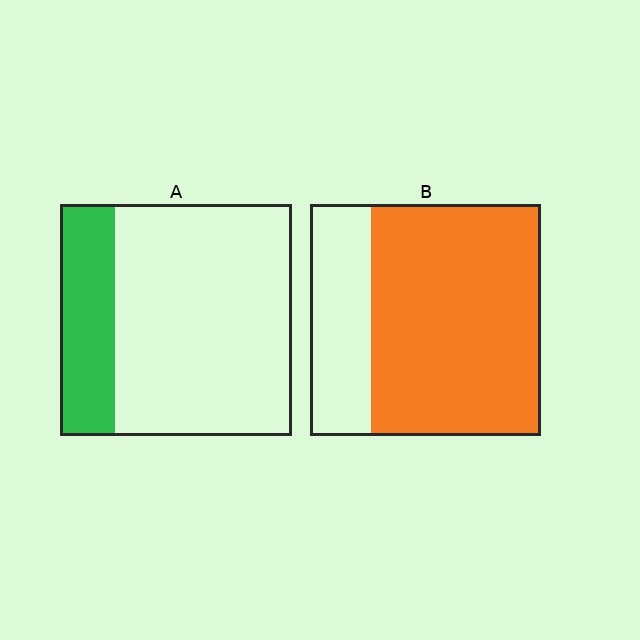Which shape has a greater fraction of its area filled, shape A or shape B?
Shape B.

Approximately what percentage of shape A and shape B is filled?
A is approximately 25% and B is approximately 75%.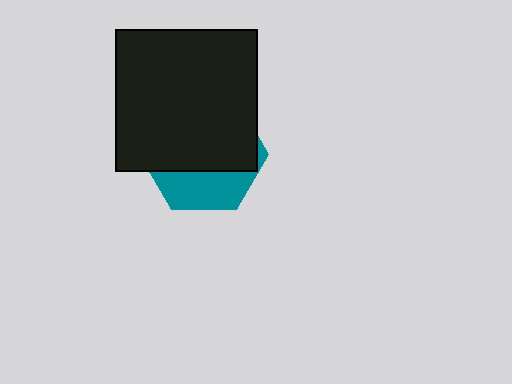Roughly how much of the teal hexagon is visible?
A small part of it is visible (roughly 33%).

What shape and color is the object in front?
The object in front is a black square.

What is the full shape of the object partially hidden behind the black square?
The partially hidden object is a teal hexagon.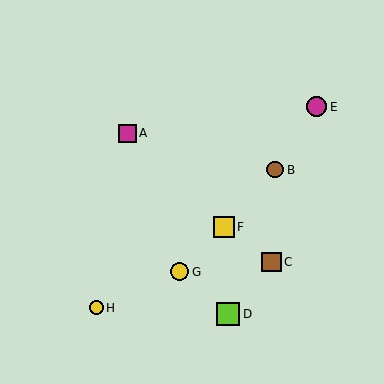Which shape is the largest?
The lime square (labeled D) is the largest.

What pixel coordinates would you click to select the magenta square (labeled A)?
Click at (127, 133) to select the magenta square A.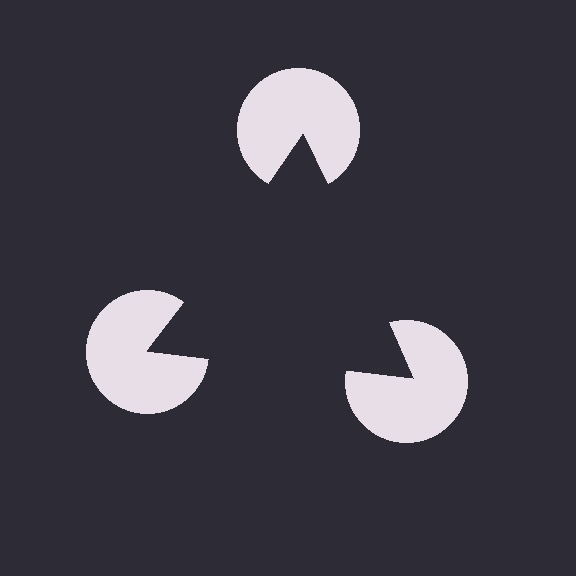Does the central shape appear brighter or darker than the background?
It typically appears slightly darker than the background, even though no actual brightness change is drawn.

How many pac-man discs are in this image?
There are 3 — one at each vertex of the illusory triangle.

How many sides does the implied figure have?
3 sides.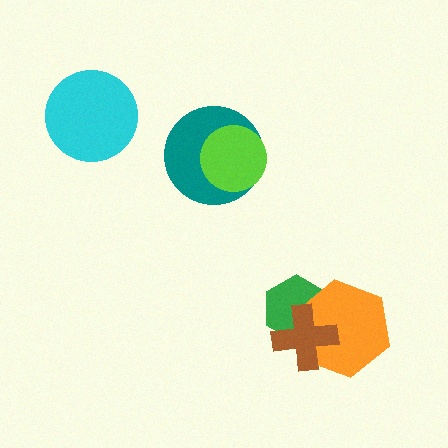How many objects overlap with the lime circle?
1 object overlaps with the lime circle.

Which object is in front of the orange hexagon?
The brown cross is in front of the orange hexagon.